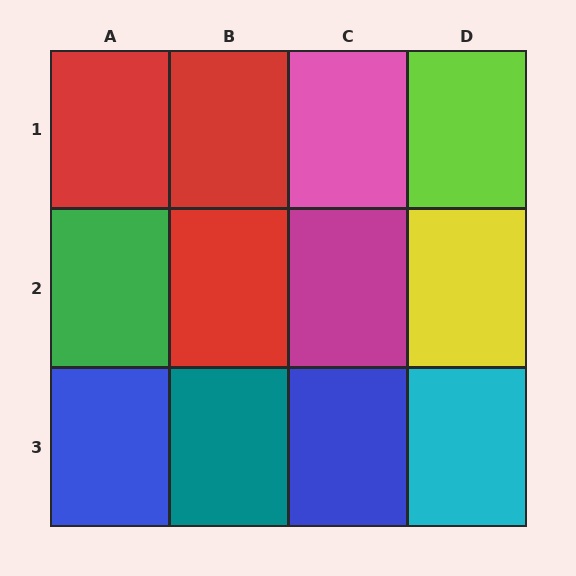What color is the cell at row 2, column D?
Yellow.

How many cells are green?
1 cell is green.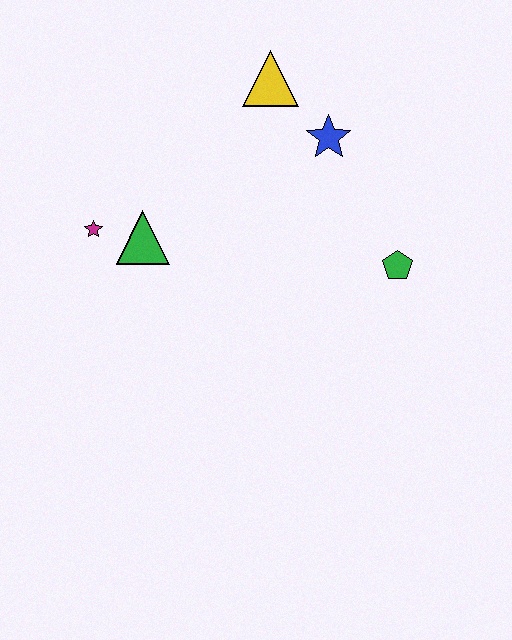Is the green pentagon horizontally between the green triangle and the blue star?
No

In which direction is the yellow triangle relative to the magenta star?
The yellow triangle is to the right of the magenta star.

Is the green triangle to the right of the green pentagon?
No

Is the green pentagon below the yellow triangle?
Yes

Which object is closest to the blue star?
The yellow triangle is closest to the blue star.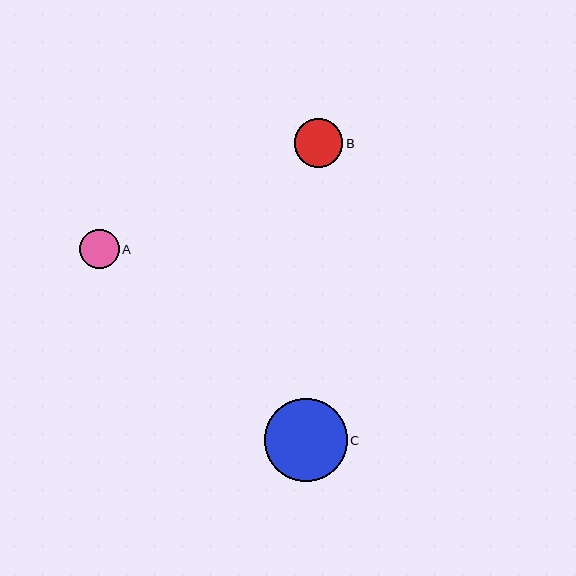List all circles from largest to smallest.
From largest to smallest: C, B, A.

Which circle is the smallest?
Circle A is the smallest with a size of approximately 39 pixels.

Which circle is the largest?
Circle C is the largest with a size of approximately 83 pixels.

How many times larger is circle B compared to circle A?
Circle B is approximately 1.2 times the size of circle A.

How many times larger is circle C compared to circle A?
Circle C is approximately 2.1 times the size of circle A.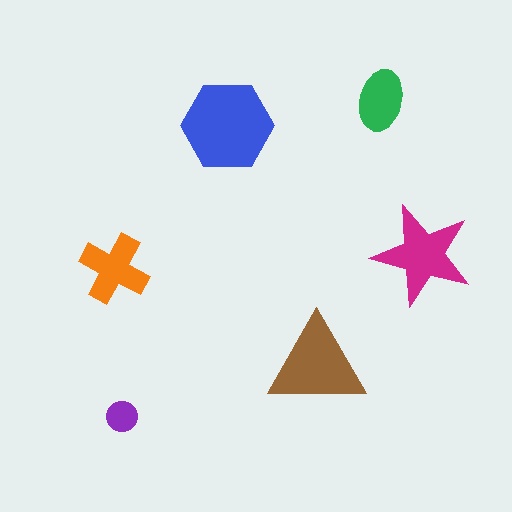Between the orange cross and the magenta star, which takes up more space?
The magenta star.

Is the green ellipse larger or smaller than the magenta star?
Smaller.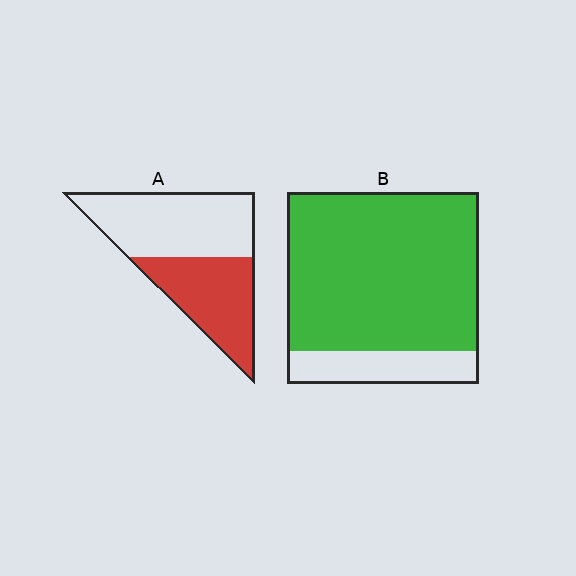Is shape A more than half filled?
No.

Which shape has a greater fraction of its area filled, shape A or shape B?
Shape B.